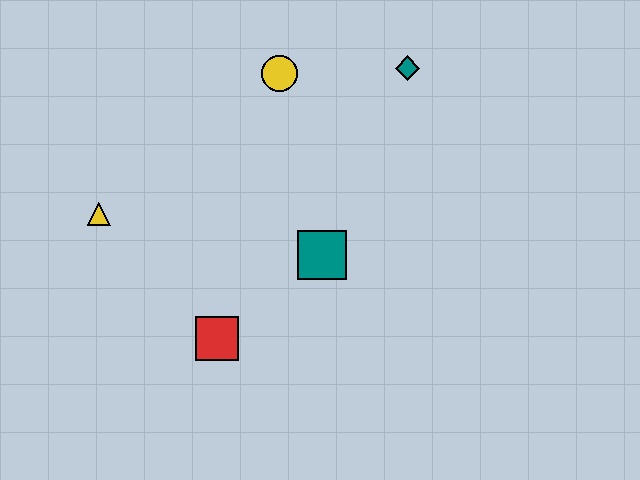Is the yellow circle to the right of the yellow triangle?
Yes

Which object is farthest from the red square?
The teal diamond is farthest from the red square.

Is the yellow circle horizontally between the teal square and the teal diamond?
No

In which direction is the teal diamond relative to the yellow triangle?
The teal diamond is to the right of the yellow triangle.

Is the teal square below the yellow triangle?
Yes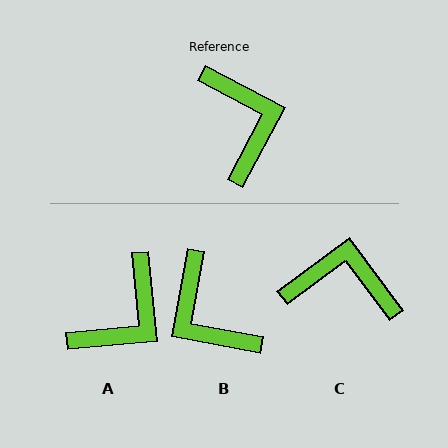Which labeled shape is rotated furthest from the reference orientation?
B, about 163 degrees away.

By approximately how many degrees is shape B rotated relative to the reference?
Approximately 163 degrees clockwise.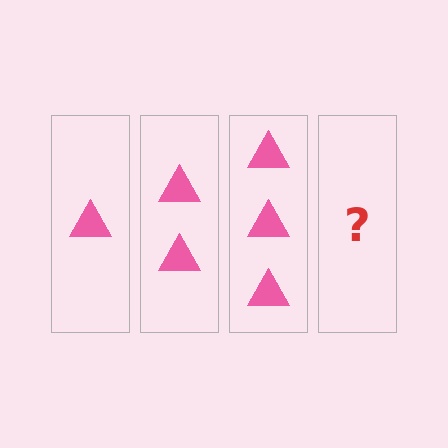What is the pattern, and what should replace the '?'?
The pattern is that each step adds one more triangle. The '?' should be 4 triangles.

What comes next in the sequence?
The next element should be 4 triangles.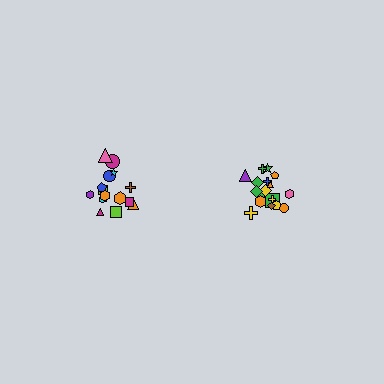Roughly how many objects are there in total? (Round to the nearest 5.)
Roughly 35 objects in total.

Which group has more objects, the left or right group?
The right group.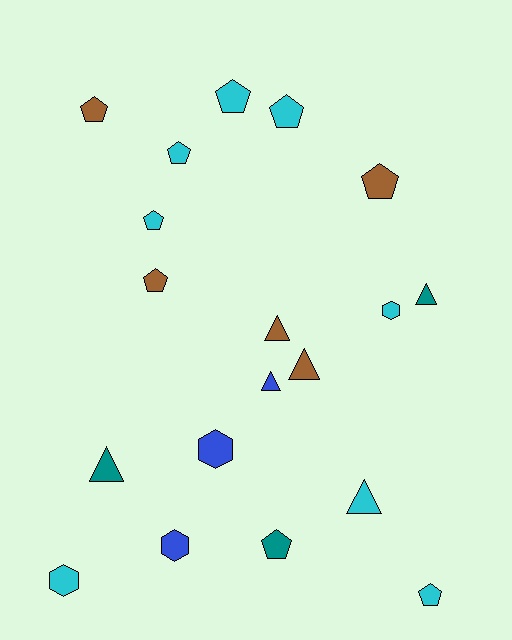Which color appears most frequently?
Cyan, with 8 objects.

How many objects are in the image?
There are 19 objects.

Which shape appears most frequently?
Pentagon, with 9 objects.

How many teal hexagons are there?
There are no teal hexagons.